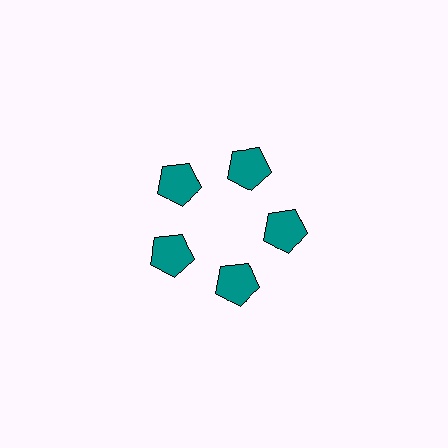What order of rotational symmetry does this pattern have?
This pattern has 5-fold rotational symmetry.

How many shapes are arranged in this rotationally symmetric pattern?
There are 5 shapes, arranged in 5 groups of 1.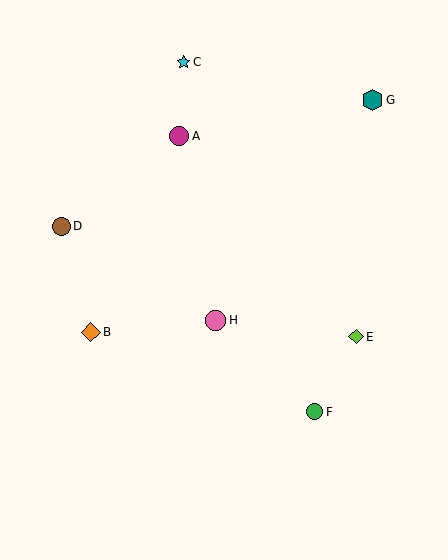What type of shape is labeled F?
Shape F is a green circle.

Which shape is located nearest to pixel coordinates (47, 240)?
The brown circle (labeled D) at (61, 226) is nearest to that location.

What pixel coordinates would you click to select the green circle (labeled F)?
Click at (315, 412) to select the green circle F.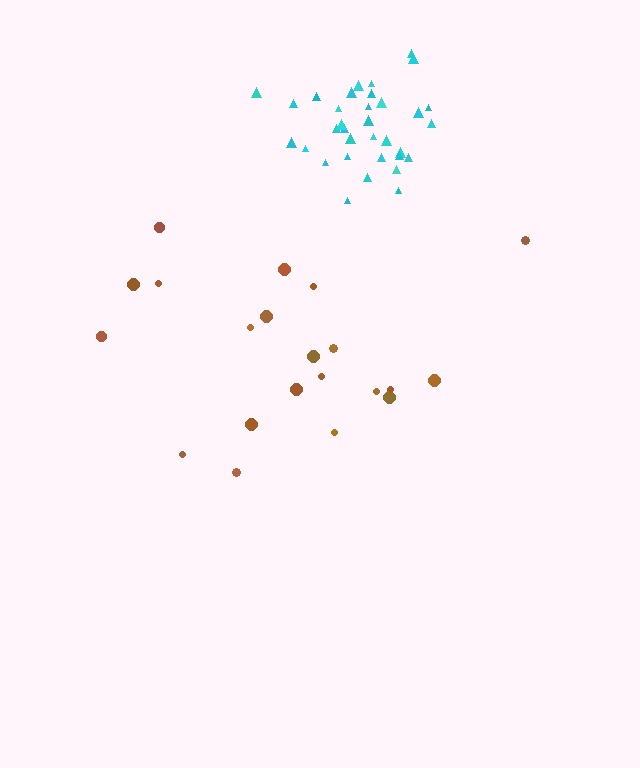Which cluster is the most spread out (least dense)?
Brown.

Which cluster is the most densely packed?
Cyan.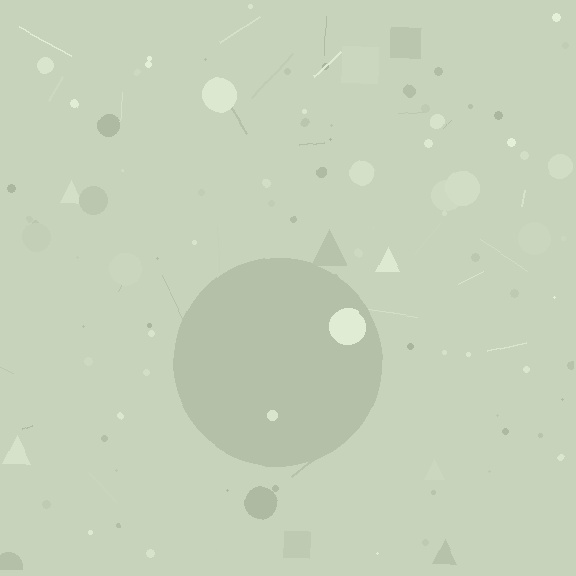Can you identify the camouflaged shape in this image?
The camouflaged shape is a circle.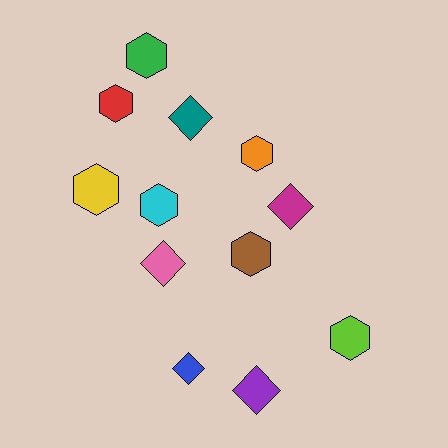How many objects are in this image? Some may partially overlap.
There are 12 objects.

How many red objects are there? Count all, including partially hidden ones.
There is 1 red object.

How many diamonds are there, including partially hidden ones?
There are 5 diamonds.